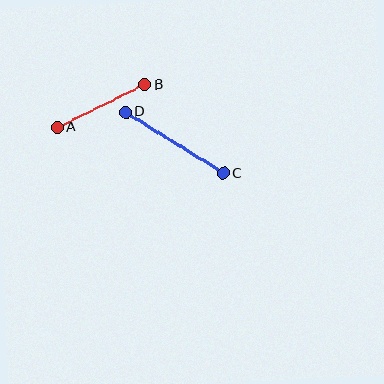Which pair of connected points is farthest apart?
Points C and D are farthest apart.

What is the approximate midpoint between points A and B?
The midpoint is at approximately (101, 106) pixels.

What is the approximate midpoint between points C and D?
The midpoint is at approximately (174, 143) pixels.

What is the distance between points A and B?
The distance is approximately 97 pixels.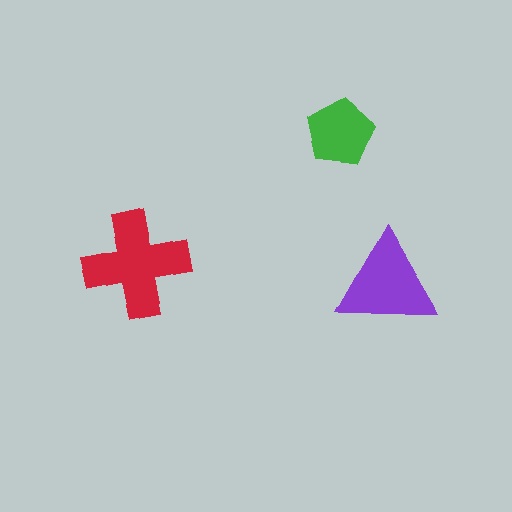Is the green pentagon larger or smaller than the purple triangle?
Smaller.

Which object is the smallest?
The green pentagon.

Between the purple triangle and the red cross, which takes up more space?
The red cross.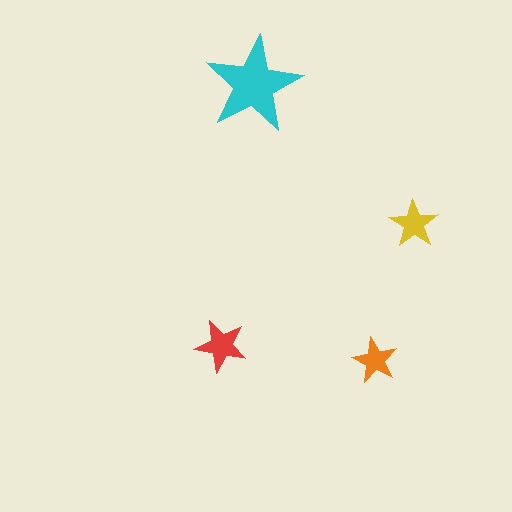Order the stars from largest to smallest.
the cyan one, the red one, the yellow one, the orange one.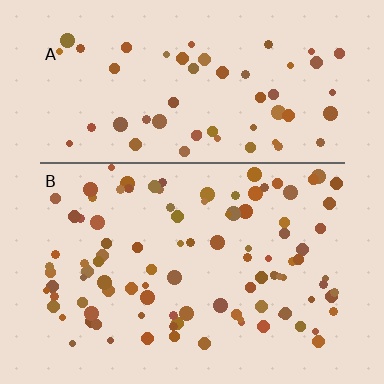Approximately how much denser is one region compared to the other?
Approximately 1.7× — region B over region A.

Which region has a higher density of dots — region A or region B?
B (the bottom).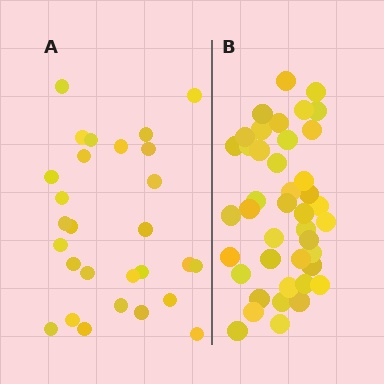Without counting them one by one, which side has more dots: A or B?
Region B (the right region) has more dots.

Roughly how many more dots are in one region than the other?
Region B has approximately 15 more dots than region A.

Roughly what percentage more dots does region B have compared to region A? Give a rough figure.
About 50% more.